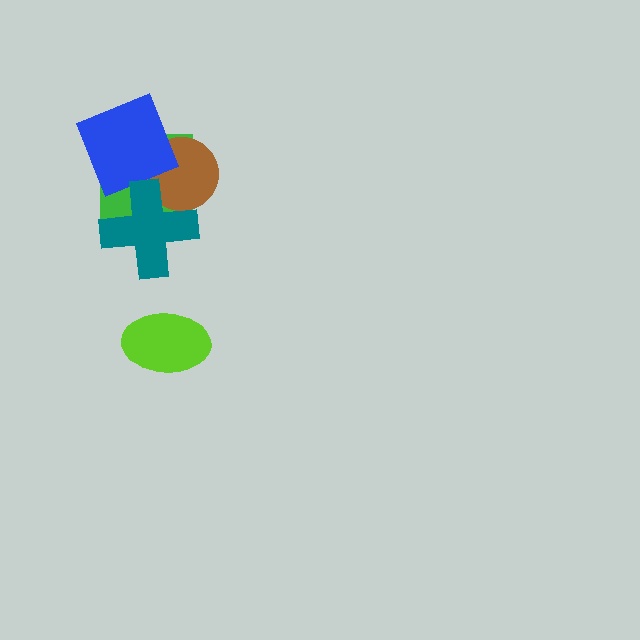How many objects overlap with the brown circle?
3 objects overlap with the brown circle.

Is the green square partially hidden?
Yes, it is partially covered by another shape.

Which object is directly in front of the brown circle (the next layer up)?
The blue square is directly in front of the brown circle.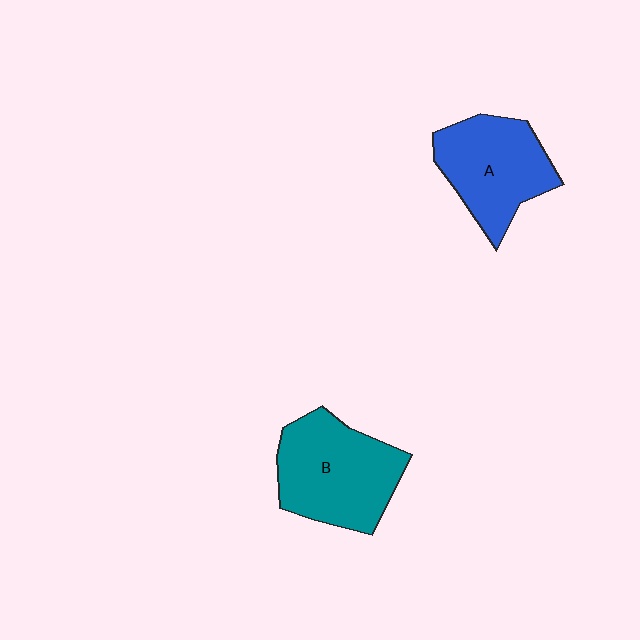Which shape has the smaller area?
Shape A (blue).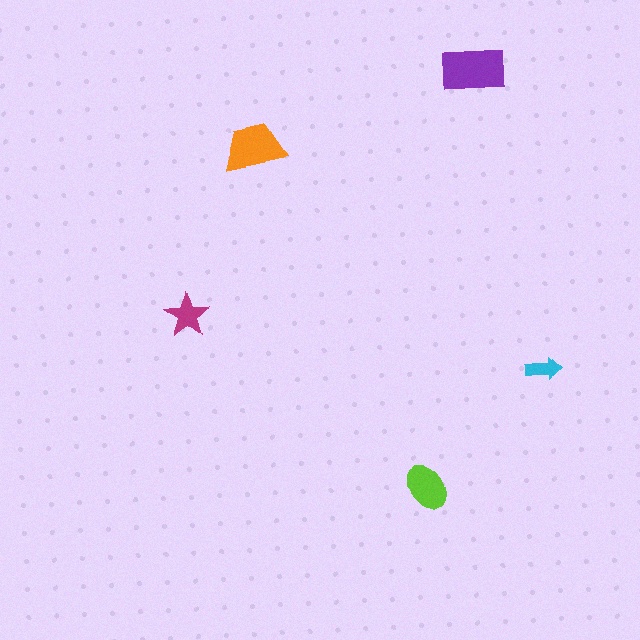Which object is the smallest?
The cyan arrow.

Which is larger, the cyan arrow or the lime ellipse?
The lime ellipse.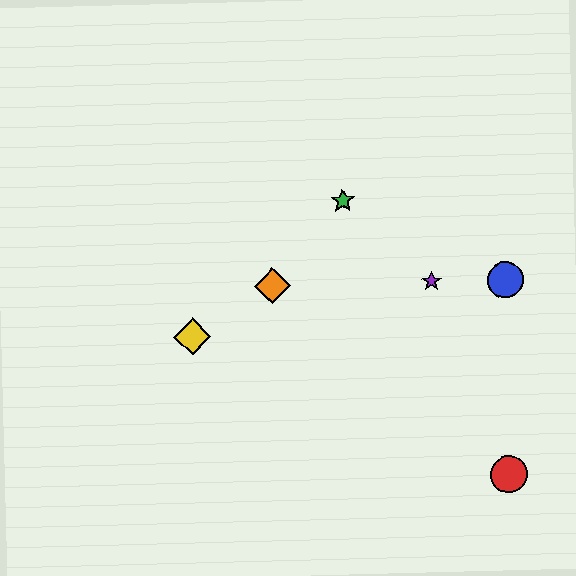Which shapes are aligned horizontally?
The blue circle, the purple star, the orange diamond are aligned horizontally.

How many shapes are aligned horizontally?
3 shapes (the blue circle, the purple star, the orange diamond) are aligned horizontally.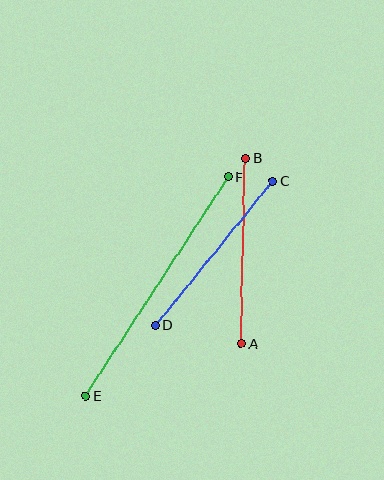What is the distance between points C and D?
The distance is approximately 186 pixels.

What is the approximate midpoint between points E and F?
The midpoint is at approximately (157, 286) pixels.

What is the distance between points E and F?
The distance is approximately 261 pixels.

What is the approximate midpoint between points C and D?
The midpoint is at approximately (214, 253) pixels.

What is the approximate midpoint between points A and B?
The midpoint is at approximately (243, 251) pixels.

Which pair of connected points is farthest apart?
Points E and F are farthest apart.